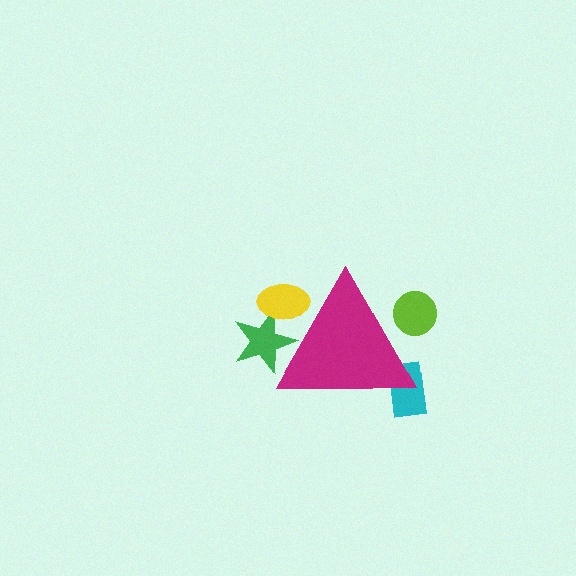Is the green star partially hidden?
Yes, the green star is partially hidden behind the magenta triangle.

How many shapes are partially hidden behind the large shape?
4 shapes are partially hidden.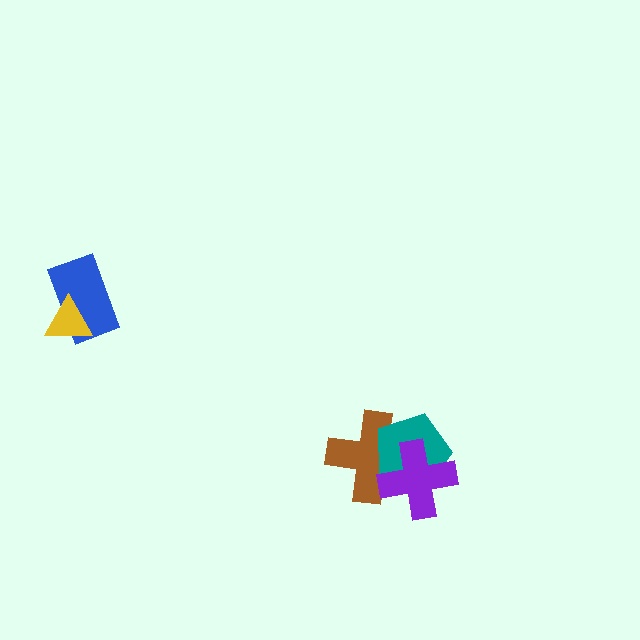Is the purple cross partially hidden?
No, no other shape covers it.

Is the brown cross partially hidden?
Yes, it is partially covered by another shape.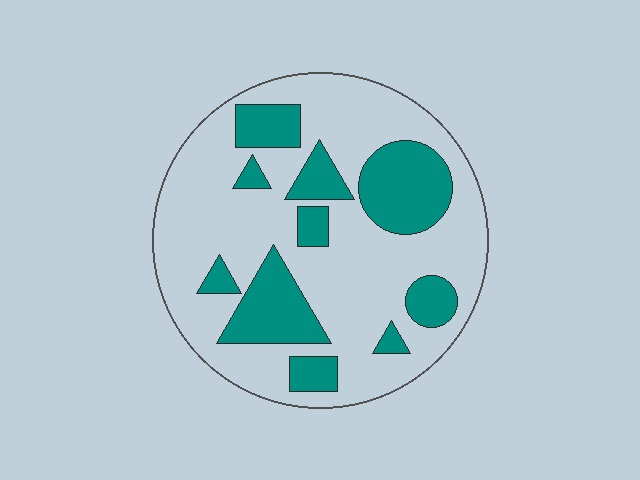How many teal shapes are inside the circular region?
10.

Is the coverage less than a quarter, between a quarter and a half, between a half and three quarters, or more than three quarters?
Between a quarter and a half.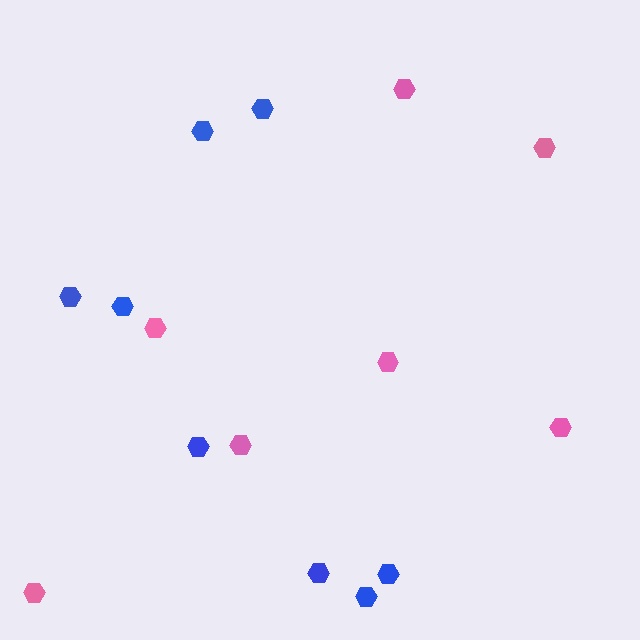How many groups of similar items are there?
There are 2 groups: one group of blue hexagons (8) and one group of pink hexagons (7).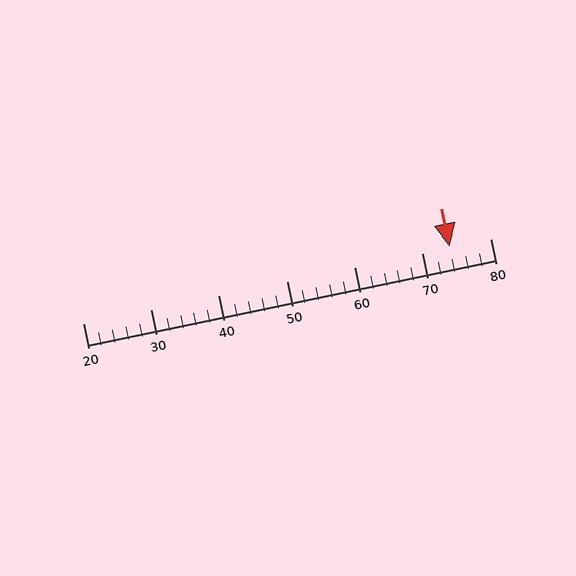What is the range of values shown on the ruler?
The ruler shows values from 20 to 80.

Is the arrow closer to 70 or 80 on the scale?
The arrow is closer to 70.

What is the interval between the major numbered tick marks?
The major tick marks are spaced 10 units apart.